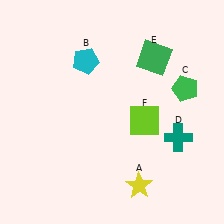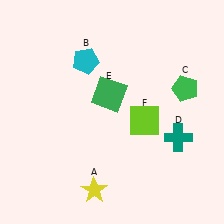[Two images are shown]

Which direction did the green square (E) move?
The green square (E) moved left.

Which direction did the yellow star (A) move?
The yellow star (A) moved left.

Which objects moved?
The objects that moved are: the yellow star (A), the green square (E).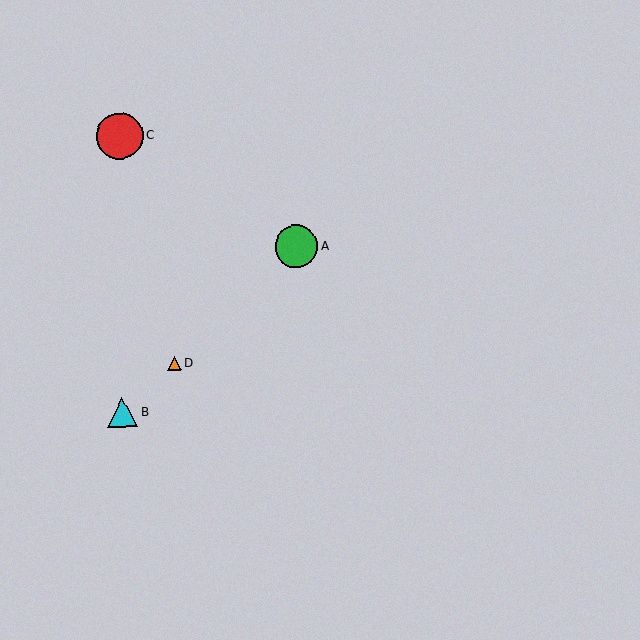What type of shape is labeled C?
Shape C is a red circle.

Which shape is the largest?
The red circle (labeled C) is the largest.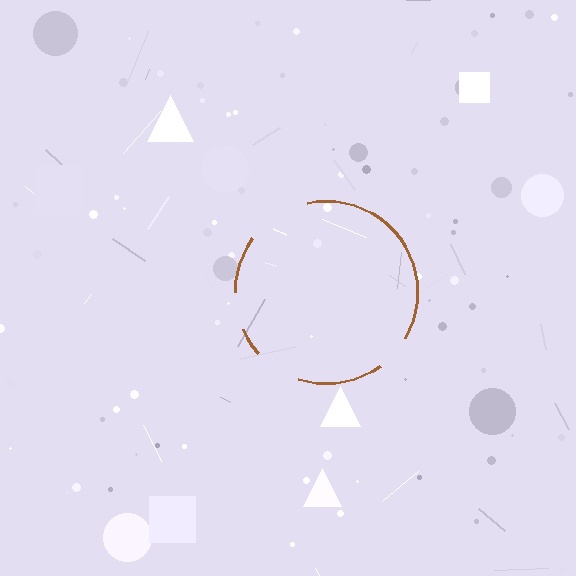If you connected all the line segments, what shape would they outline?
They would outline a circle.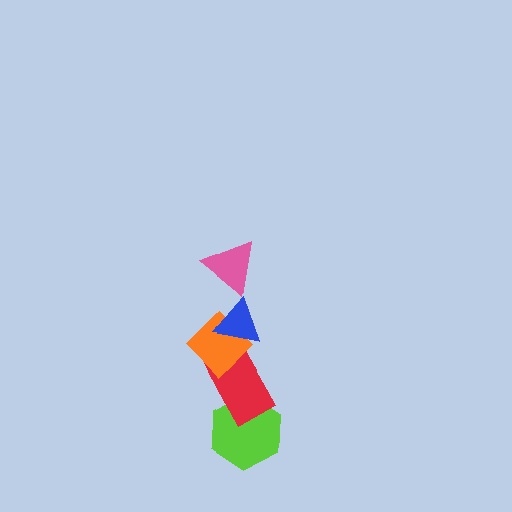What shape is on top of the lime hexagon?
The red rectangle is on top of the lime hexagon.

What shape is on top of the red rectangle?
The orange diamond is on top of the red rectangle.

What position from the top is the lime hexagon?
The lime hexagon is 5th from the top.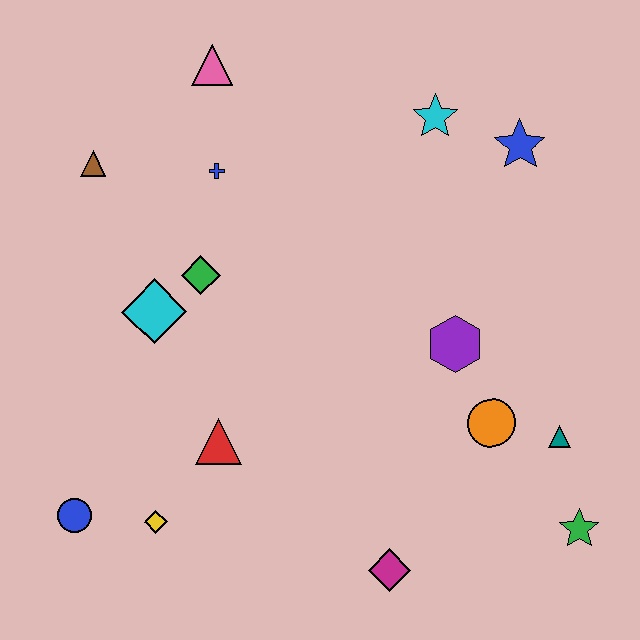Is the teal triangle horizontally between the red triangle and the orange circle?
No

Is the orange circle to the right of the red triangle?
Yes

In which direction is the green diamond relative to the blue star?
The green diamond is to the left of the blue star.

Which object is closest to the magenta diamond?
The orange circle is closest to the magenta diamond.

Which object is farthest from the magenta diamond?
The pink triangle is farthest from the magenta diamond.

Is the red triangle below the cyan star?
Yes